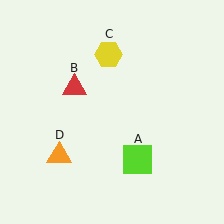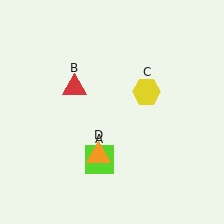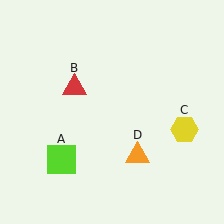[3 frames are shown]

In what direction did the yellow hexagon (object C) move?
The yellow hexagon (object C) moved down and to the right.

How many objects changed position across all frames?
3 objects changed position: lime square (object A), yellow hexagon (object C), orange triangle (object D).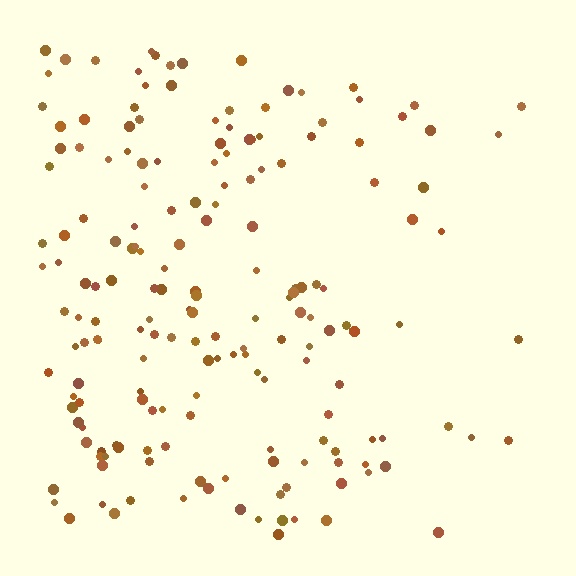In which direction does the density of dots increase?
From right to left, with the left side densest.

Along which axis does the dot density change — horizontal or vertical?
Horizontal.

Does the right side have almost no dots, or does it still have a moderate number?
Still a moderate number, just noticeably fewer than the left.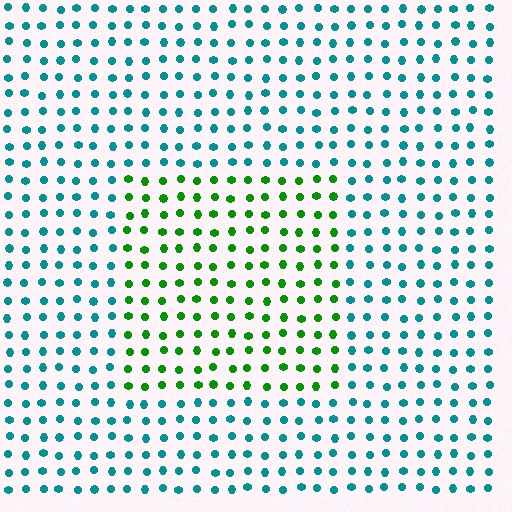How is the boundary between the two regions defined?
The boundary is defined purely by a slight shift in hue (about 61 degrees). Spacing, size, and orientation are identical on both sides.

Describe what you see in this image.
The image is filled with small teal elements in a uniform arrangement. A rectangle-shaped region is visible where the elements are tinted to a slightly different hue, forming a subtle color boundary.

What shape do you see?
I see a rectangle.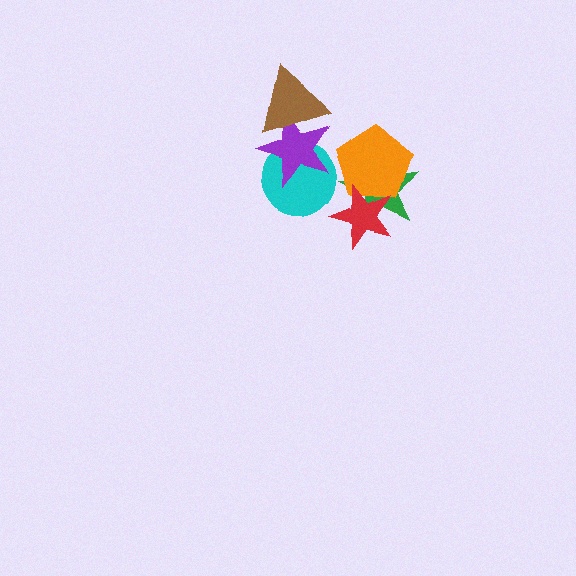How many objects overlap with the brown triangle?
1 object overlaps with the brown triangle.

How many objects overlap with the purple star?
2 objects overlap with the purple star.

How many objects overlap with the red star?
2 objects overlap with the red star.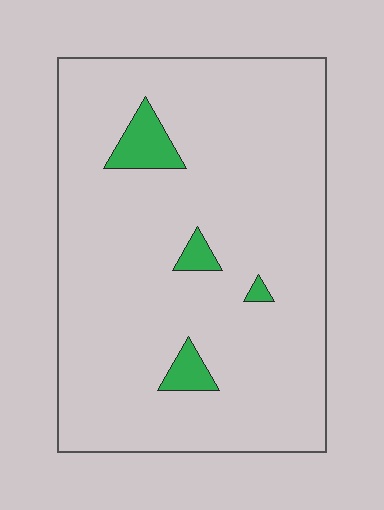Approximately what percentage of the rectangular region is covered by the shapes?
Approximately 5%.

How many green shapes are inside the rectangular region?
4.